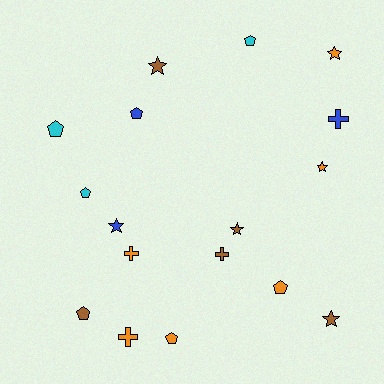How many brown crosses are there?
There is 1 brown cross.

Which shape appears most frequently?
Pentagon, with 7 objects.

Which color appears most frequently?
Orange, with 6 objects.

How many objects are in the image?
There are 17 objects.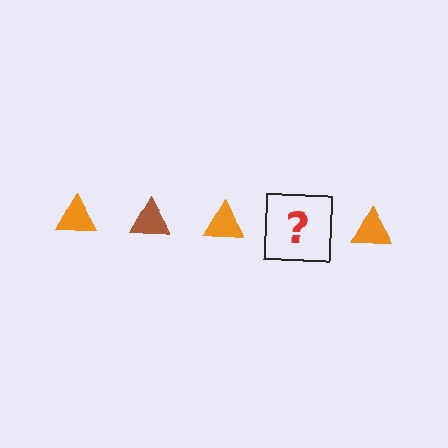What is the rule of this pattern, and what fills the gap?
The rule is that the pattern cycles through orange, brown triangles. The gap should be filled with a brown triangle.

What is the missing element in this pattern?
The missing element is a brown triangle.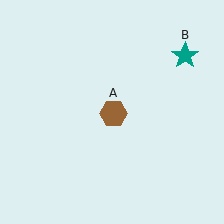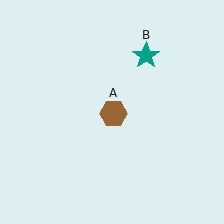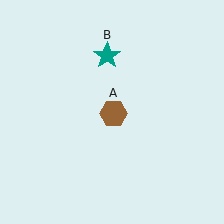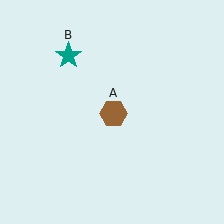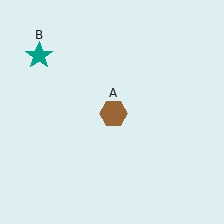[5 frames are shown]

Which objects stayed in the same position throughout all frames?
Brown hexagon (object A) remained stationary.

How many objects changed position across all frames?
1 object changed position: teal star (object B).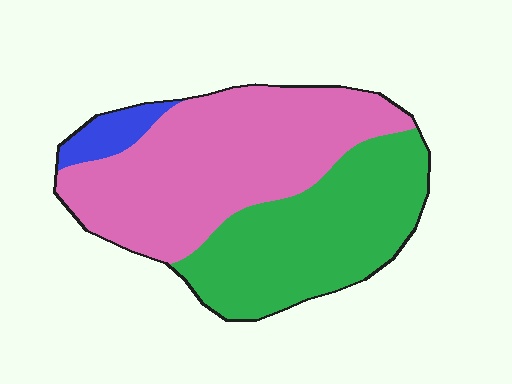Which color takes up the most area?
Pink, at roughly 55%.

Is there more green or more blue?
Green.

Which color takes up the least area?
Blue, at roughly 5%.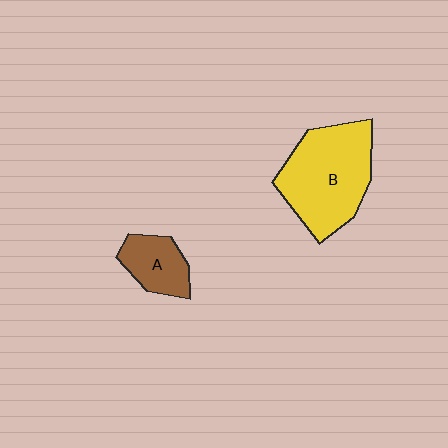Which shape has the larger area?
Shape B (yellow).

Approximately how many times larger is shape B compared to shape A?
Approximately 2.4 times.